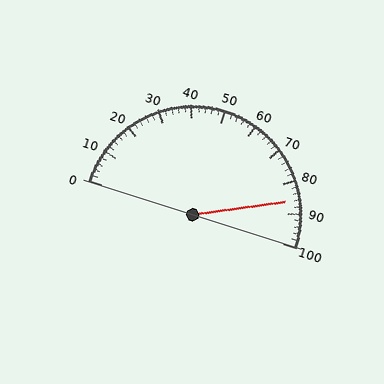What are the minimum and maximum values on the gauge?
The gauge ranges from 0 to 100.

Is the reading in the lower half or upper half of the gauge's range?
The reading is in the upper half of the range (0 to 100).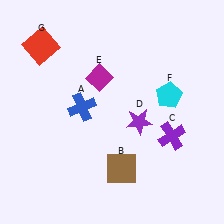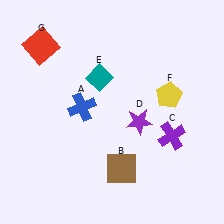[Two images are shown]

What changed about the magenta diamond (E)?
In Image 1, E is magenta. In Image 2, it changed to teal.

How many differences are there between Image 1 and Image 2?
There are 2 differences between the two images.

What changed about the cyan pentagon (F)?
In Image 1, F is cyan. In Image 2, it changed to yellow.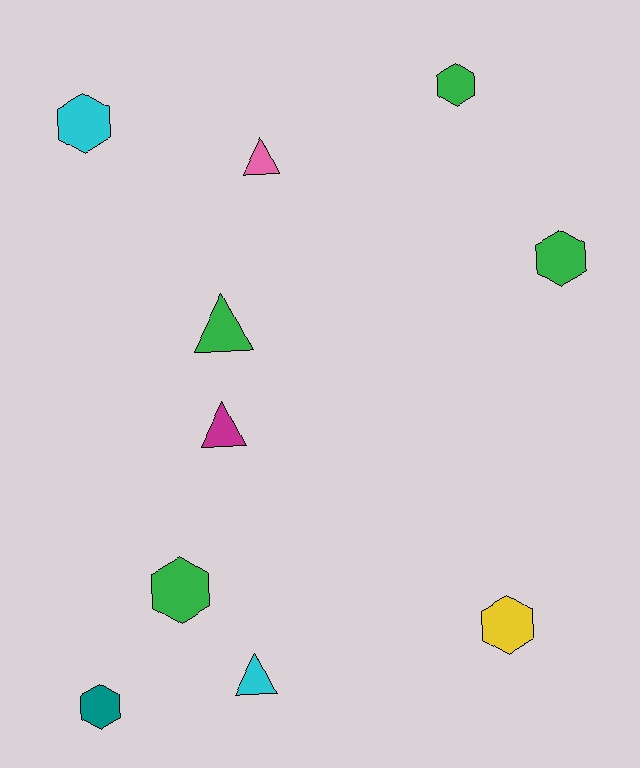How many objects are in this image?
There are 10 objects.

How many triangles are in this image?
There are 4 triangles.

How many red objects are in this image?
There are no red objects.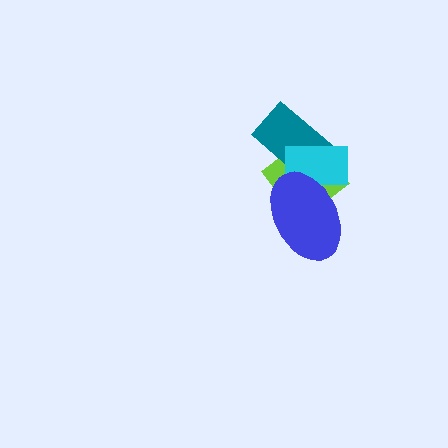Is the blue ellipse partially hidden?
No, no other shape covers it.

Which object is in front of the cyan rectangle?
The blue ellipse is in front of the cyan rectangle.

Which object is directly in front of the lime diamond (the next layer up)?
The teal rectangle is directly in front of the lime diamond.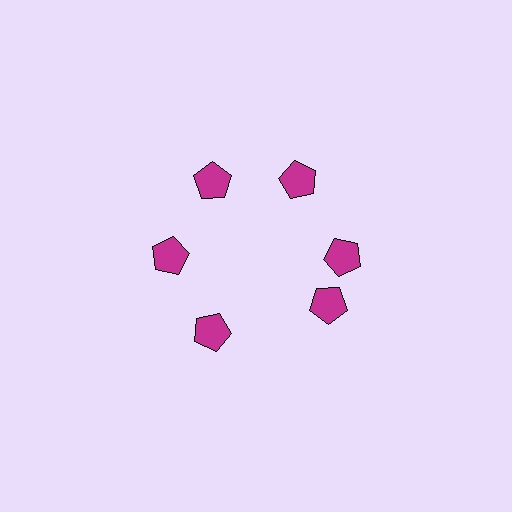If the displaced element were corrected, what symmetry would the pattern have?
It would have 6-fold rotational symmetry — the pattern would map onto itself every 60 degrees.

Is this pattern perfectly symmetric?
No. The 6 magenta pentagons are arranged in a ring, but one element near the 5 o'clock position is rotated out of alignment along the ring, breaking the 6-fold rotational symmetry.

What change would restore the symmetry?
The symmetry would be restored by rotating it back into even spacing with its neighbors so that all 6 pentagons sit at equal angles and equal distance from the center.